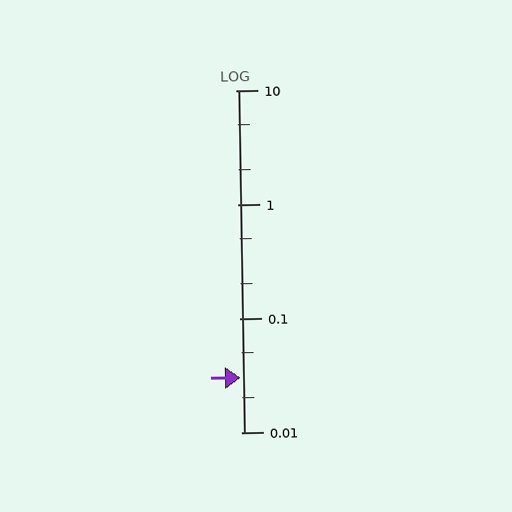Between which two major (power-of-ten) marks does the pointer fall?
The pointer is between 0.01 and 0.1.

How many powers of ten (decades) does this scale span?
The scale spans 3 decades, from 0.01 to 10.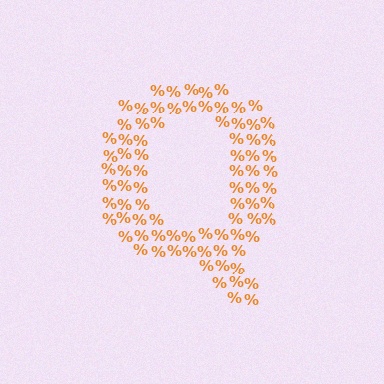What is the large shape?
The large shape is the letter Q.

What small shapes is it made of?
It is made of small percent signs.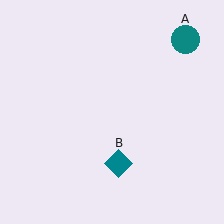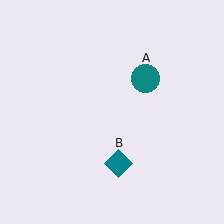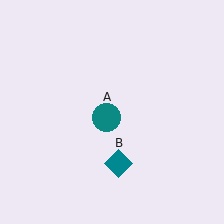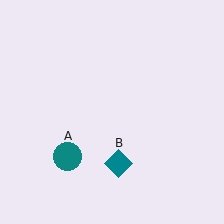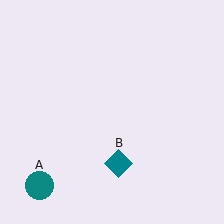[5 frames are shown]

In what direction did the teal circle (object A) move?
The teal circle (object A) moved down and to the left.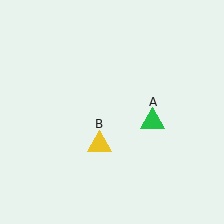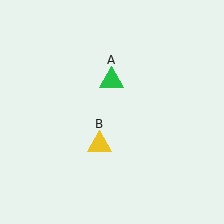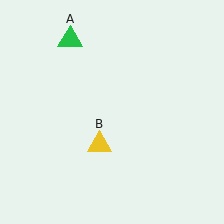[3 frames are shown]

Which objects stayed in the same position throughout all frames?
Yellow triangle (object B) remained stationary.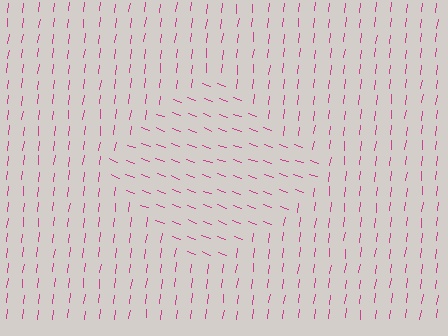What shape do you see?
I see a diamond.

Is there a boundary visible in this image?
Yes, there is a texture boundary formed by a change in line orientation.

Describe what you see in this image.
The image is filled with small magenta line segments. A diamond region in the image has lines oriented differently from the surrounding lines, creating a visible texture boundary.